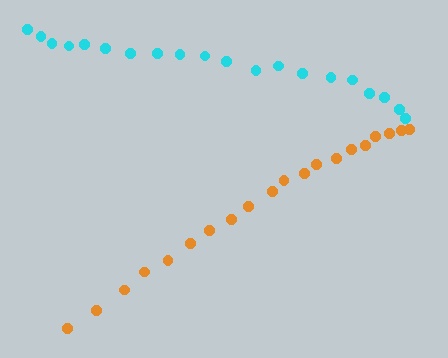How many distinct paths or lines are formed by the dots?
There are 2 distinct paths.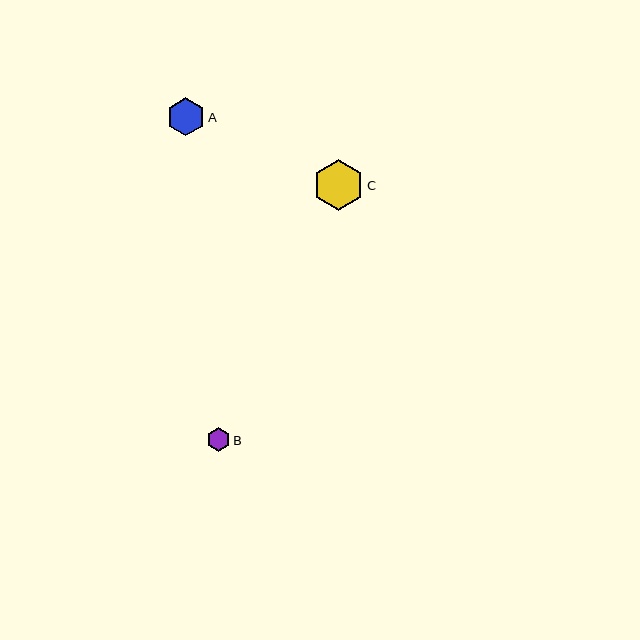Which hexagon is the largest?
Hexagon C is the largest with a size of approximately 51 pixels.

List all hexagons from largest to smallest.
From largest to smallest: C, A, B.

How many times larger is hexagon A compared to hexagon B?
Hexagon A is approximately 1.6 times the size of hexagon B.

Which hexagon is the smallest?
Hexagon B is the smallest with a size of approximately 24 pixels.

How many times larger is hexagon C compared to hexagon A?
Hexagon C is approximately 1.3 times the size of hexagon A.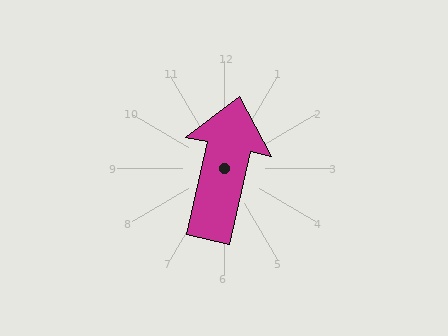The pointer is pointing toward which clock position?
Roughly 12 o'clock.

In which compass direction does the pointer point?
North.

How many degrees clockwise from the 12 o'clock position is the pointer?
Approximately 12 degrees.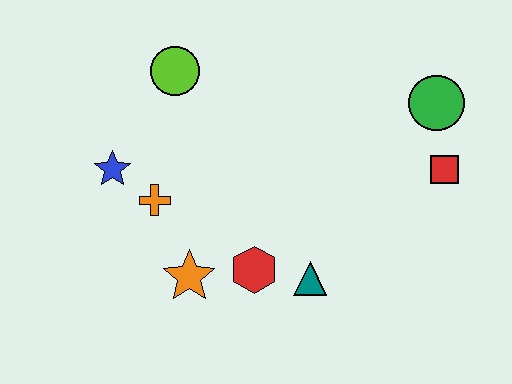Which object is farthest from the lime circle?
The red square is farthest from the lime circle.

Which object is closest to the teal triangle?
The red hexagon is closest to the teal triangle.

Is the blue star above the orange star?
Yes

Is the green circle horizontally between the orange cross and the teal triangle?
No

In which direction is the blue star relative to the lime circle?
The blue star is below the lime circle.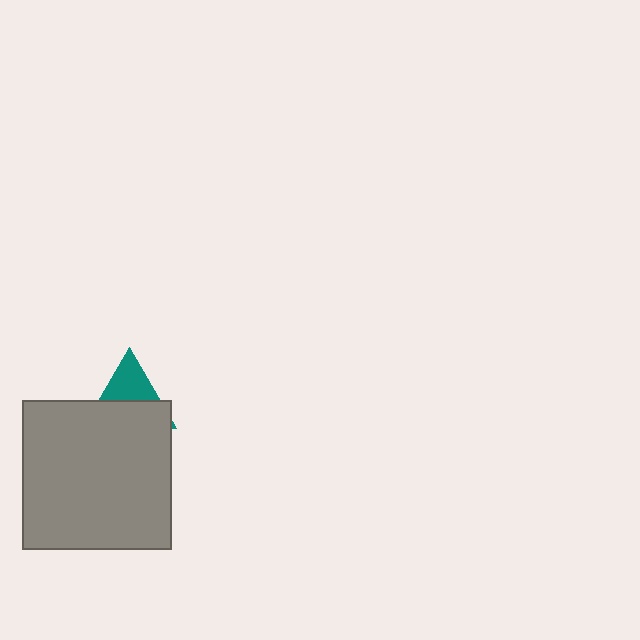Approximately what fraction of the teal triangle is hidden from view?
Roughly 59% of the teal triangle is hidden behind the gray square.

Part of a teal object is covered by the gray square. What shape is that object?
It is a triangle.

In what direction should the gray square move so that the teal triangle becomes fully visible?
The gray square should move down. That is the shortest direction to clear the overlap and leave the teal triangle fully visible.